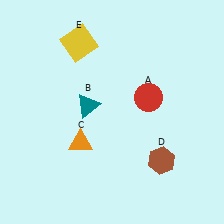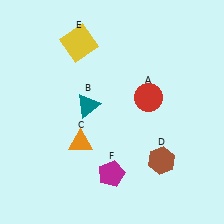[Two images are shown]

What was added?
A magenta pentagon (F) was added in Image 2.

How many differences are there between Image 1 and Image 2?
There is 1 difference between the two images.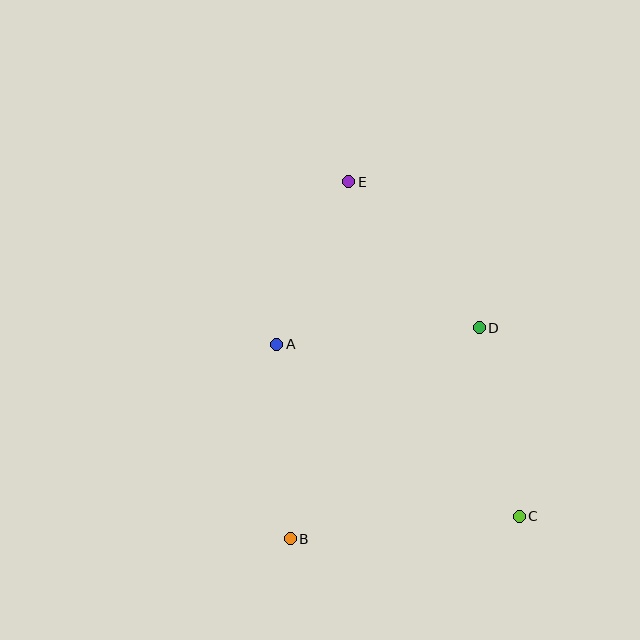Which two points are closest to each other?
Points A and E are closest to each other.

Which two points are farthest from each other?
Points C and E are farthest from each other.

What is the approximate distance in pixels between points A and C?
The distance between A and C is approximately 297 pixels.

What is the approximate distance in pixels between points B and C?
The distance between B and C is approximately 230 pixels.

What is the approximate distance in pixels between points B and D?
The distance between B and D is approximately 283 pixels.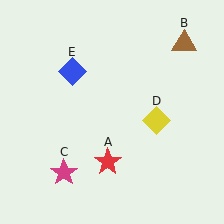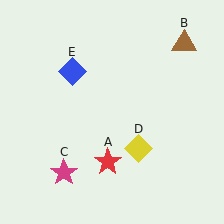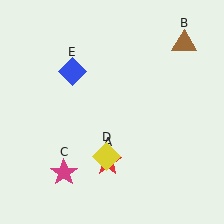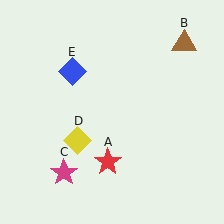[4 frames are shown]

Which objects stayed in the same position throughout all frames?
Red star (object A) and brown triangle (object B) and magenta star (object C) and blue diamond (object E) remained stationary.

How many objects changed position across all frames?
1 object changed position: yellow diamond (object D).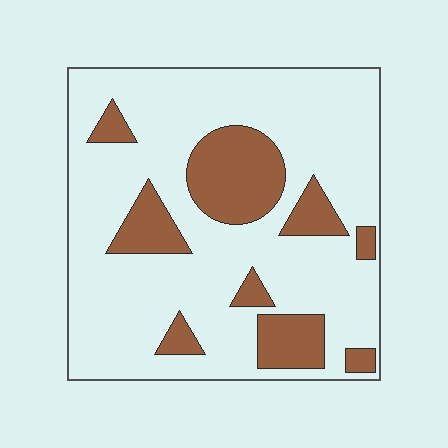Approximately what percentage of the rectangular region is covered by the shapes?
Approximately 20%.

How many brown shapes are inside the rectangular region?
9.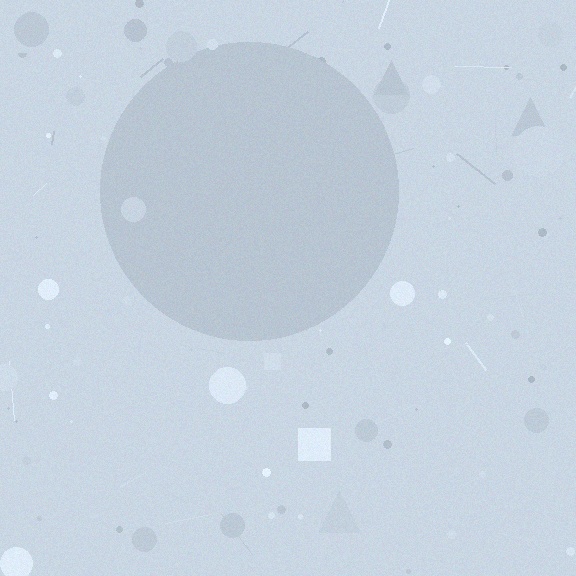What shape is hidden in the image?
A circle is hidden in the image.